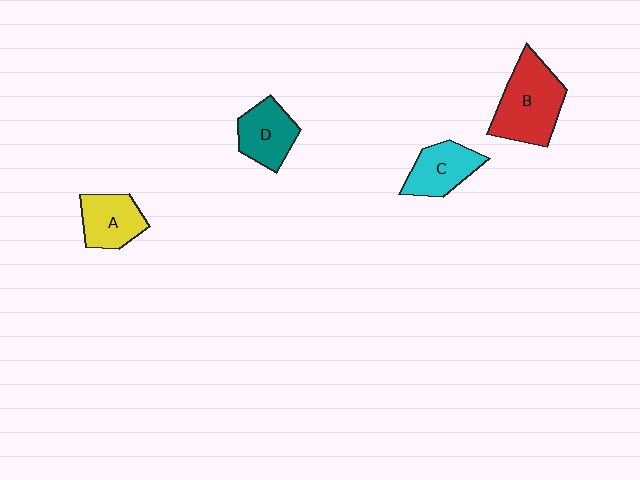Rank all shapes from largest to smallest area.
From largest to smallest: B (red), D (teal), A (yellow), C (cyan).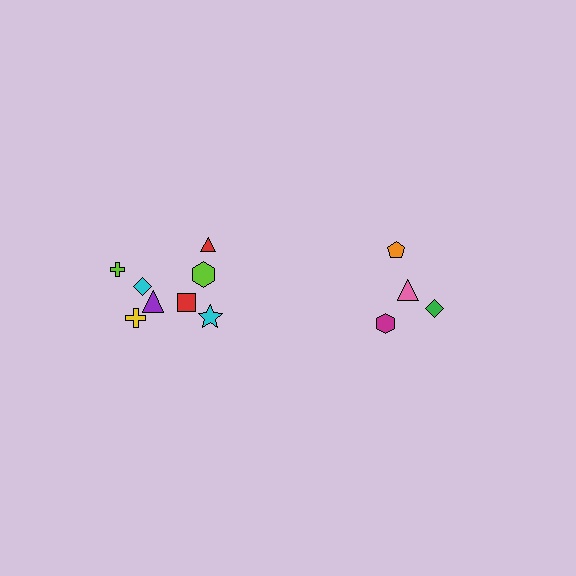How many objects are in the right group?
There are 4 objects.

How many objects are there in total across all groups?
There are 12 objects.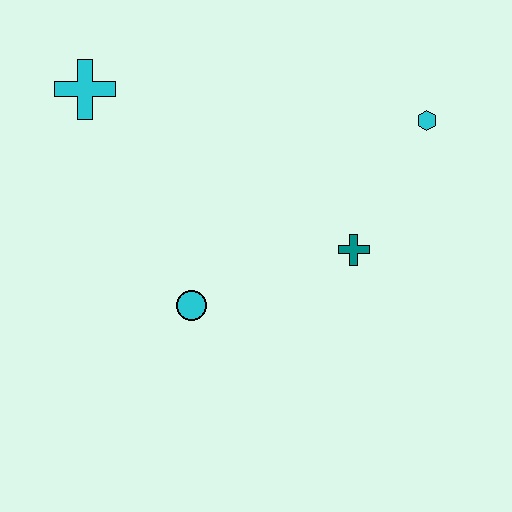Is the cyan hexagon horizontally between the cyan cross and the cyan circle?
No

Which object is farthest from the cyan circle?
The cyan hexagon is farthest from the cyan circle.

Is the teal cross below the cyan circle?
No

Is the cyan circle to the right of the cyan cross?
Yes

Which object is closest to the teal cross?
The cyan hexagon is closest to the teal cross.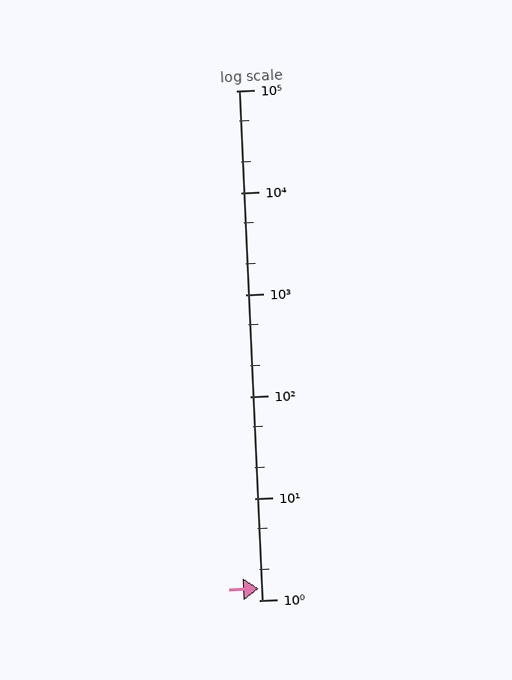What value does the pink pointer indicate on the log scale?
The pointer indicates approximately 1.3.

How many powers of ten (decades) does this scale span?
The scale spans 5 decades, from 1 to 100000.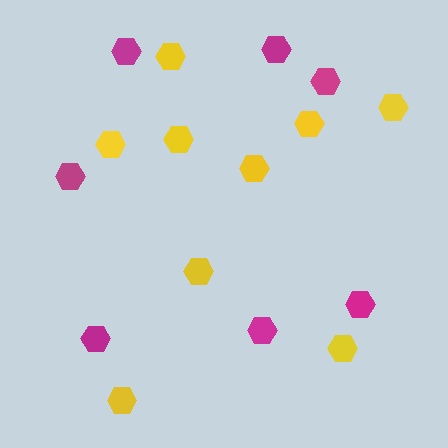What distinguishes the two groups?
There are 2 groups: one group of magenta hexagons (7) and one group of yellow hexagons (9).